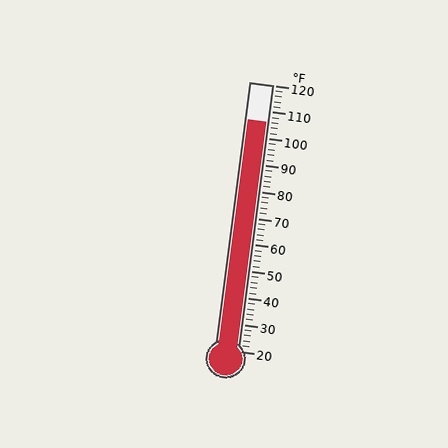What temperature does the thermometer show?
The thermometer shows approximately 106°F.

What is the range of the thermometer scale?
The thermometer scale ranges from 20°F to 120°F.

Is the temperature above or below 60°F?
The temperature is above 60°F.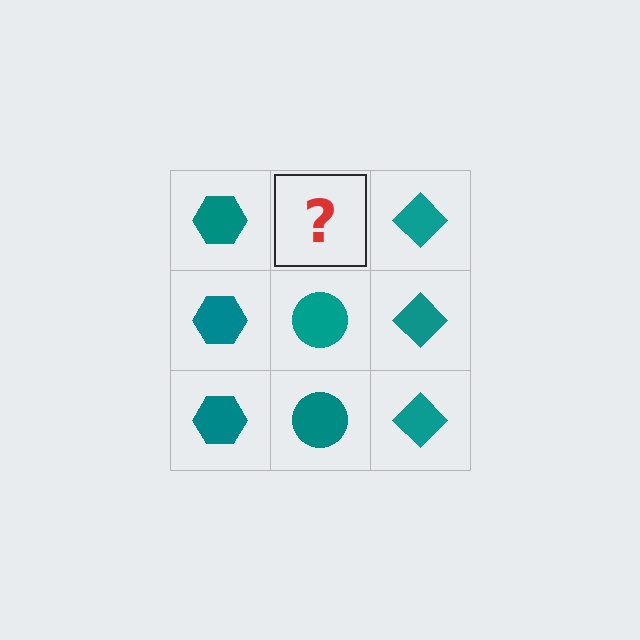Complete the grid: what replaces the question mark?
The question mark should be replaced with a teal circle.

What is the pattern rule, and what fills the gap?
The rule is that each column has a consistent shape. The gap should be filled with a teal circle.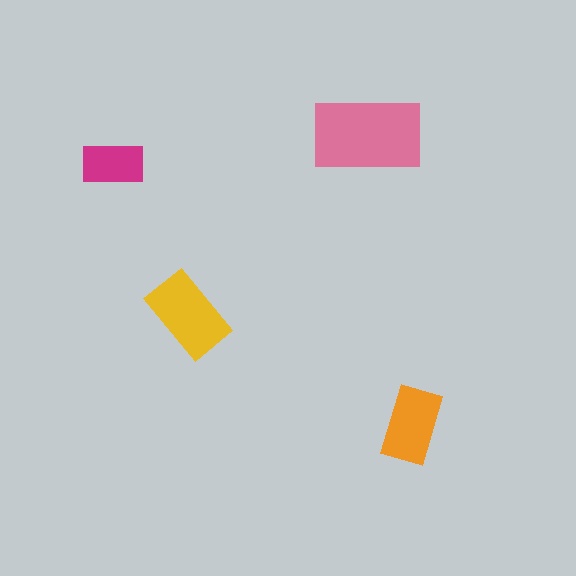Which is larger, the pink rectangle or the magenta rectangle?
The pink one.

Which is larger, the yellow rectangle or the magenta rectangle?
The yellow one.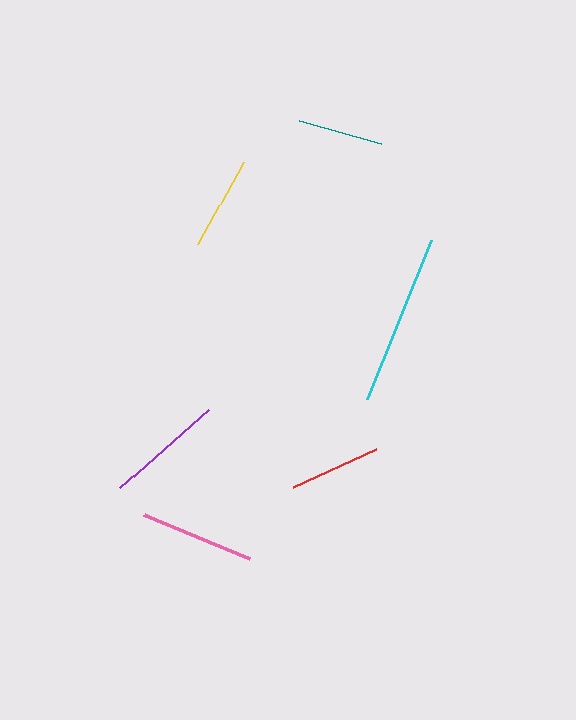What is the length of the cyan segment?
The cyan segment is approximately 171 pixels long.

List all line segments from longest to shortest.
From longest to shortest: cyan, purple, pink, yellow, red, teal.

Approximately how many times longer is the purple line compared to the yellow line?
The purple line is approximately 1.3 times the length of the yellow line.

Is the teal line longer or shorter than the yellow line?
The yellow line is longer than the teal line.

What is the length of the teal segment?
The teal segment is approximately 85 pixels long.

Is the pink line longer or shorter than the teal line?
The pink line is longer than the teal line.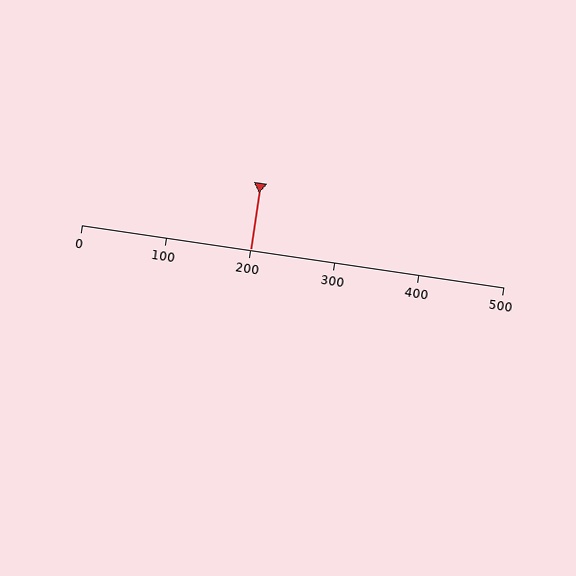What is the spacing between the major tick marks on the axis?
The major ticks are spaced 100 apart.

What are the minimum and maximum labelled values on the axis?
The axis runs from 0 to 500.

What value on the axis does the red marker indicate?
The marker indicates approximately 200.